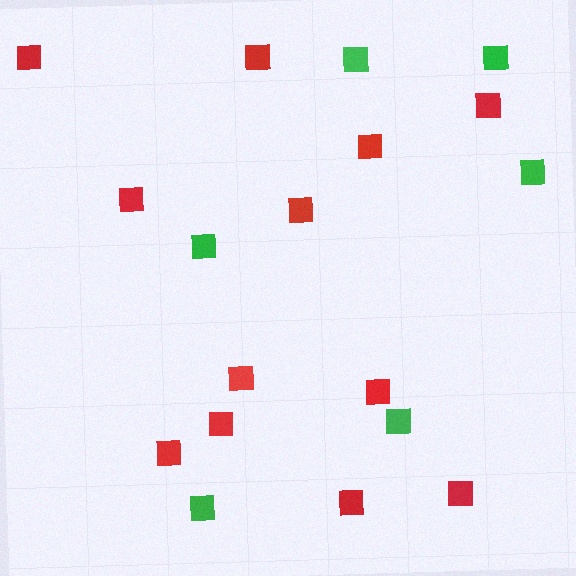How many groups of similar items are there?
There are 2 groups: one group of green squares (6) and one group of red squares (12).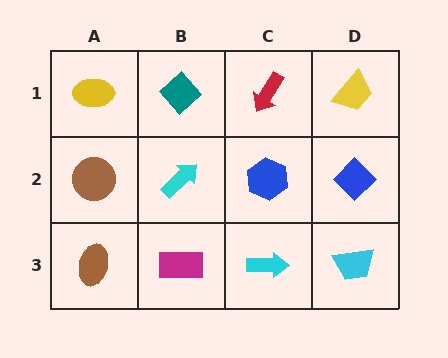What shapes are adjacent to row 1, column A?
A brown circle (row 2, column A), a teal diamond (row 1, column B).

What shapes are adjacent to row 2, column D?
A yellow trapezoid (row 1, column D), a cyan trapezoid (row 3, column D), a blue hexagon (row 2, column C).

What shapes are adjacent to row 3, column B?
A cyan arrow (row 2, column B), a brown ellipse (row 3, column A), a cyan arrow (row 3, column C).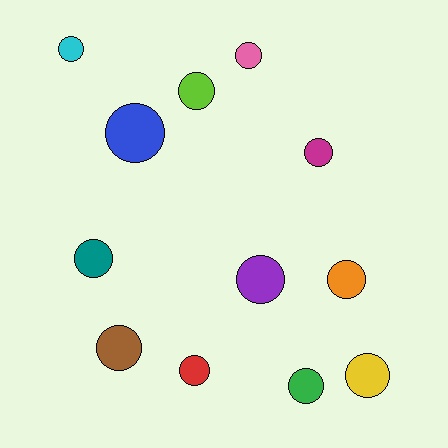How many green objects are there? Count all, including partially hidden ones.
There is 1 green object.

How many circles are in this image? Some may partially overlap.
There are 12 circles.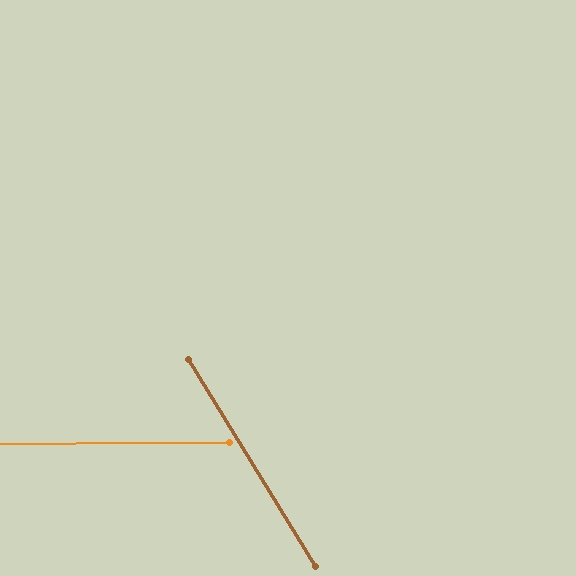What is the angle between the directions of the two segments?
Approximately 59 degrees.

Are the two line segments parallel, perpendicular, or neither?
Neither parallel nor perpendicular — they differ by about 59°.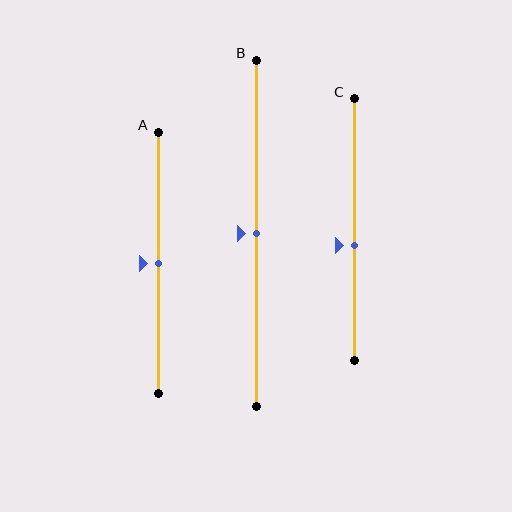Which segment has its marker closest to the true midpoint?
Segment A has its marker closest to the true midpoint.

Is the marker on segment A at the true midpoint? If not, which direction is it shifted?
Yes, the marker on segment A is at the true midpoint.